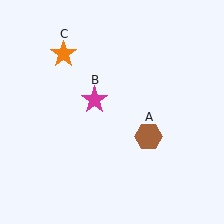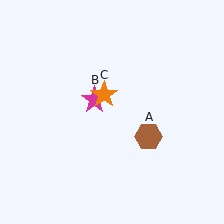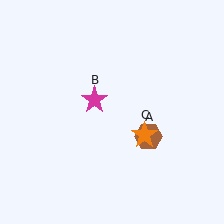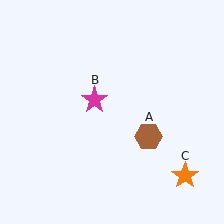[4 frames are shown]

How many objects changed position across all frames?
1 object changed position: orange star (object C).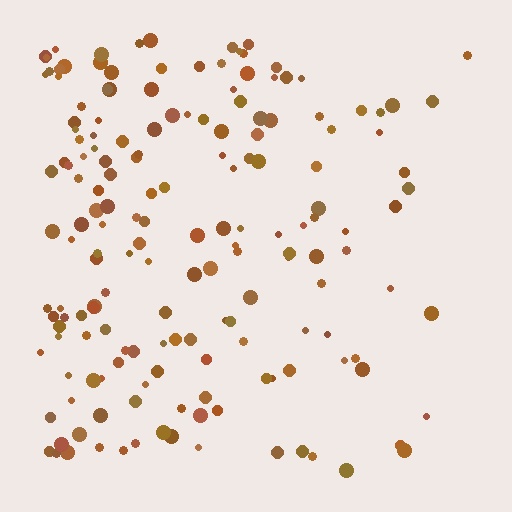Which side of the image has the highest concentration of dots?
The left.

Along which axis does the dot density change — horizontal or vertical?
Horizontal.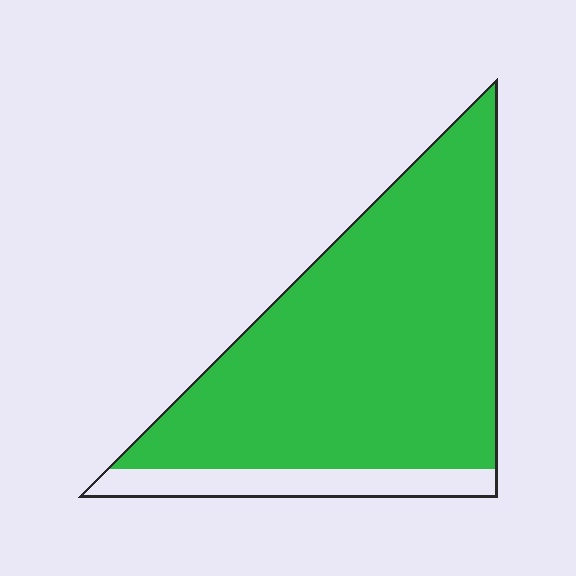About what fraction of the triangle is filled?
About seven eighths (7/8).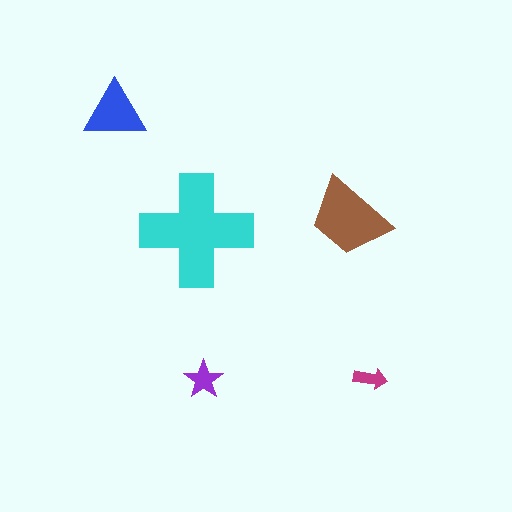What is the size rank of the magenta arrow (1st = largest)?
5th.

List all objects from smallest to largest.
The magenta arrow, the purple star, the blue triangle, the brown trapezoid, the cyan cross.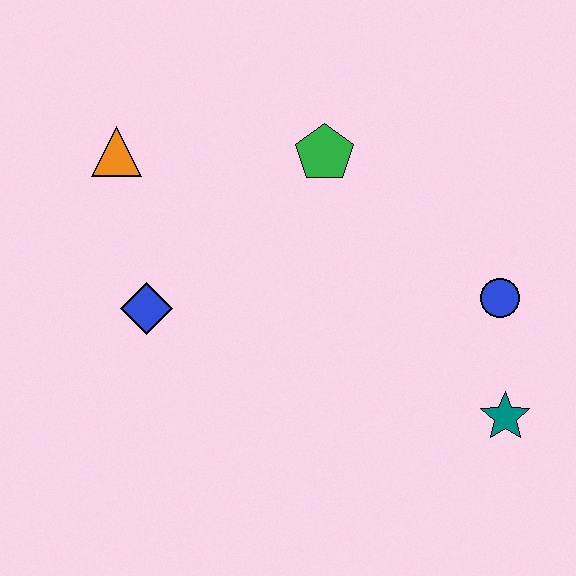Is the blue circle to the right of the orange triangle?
Yes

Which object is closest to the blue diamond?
The orange triangle is closest to the blue diamond.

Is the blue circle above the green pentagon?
No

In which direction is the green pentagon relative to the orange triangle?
The green pentagon is to the right of the orange triangle.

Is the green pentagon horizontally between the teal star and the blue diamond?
Yes